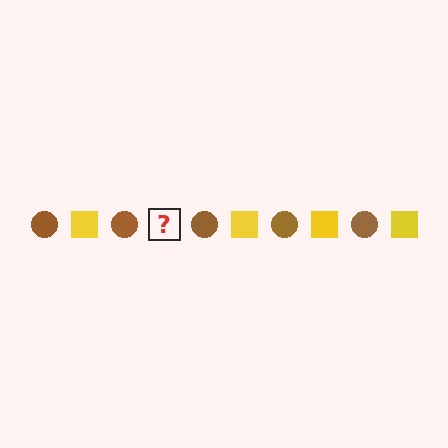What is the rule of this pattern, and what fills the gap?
The rule is that the pattern alternates between brown circle and yellow square. The gap should be filled with a yellow square.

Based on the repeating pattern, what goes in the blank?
The blank should be a yellow square.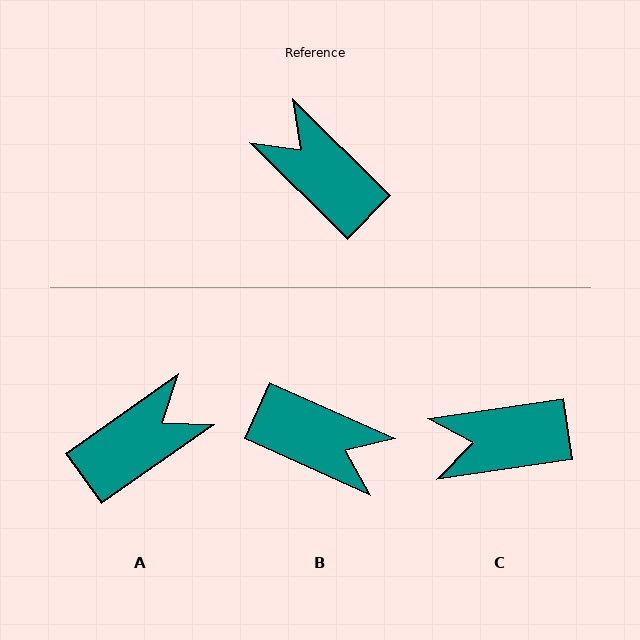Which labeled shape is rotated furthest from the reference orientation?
B, about 159 degrees away.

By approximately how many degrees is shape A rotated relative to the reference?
Approximately 100 degrees clockwise.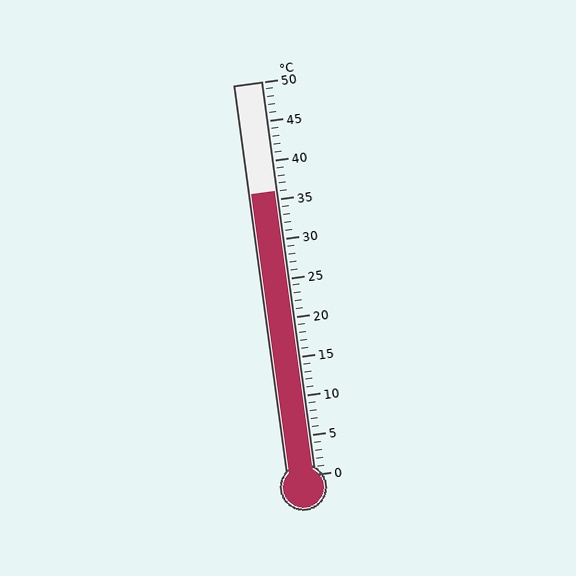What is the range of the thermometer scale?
The thermometer scale ranges from 0°C to 50°C.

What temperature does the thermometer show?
The thermometer shows approximately 36°C.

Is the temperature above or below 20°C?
The temperature is above 20°C.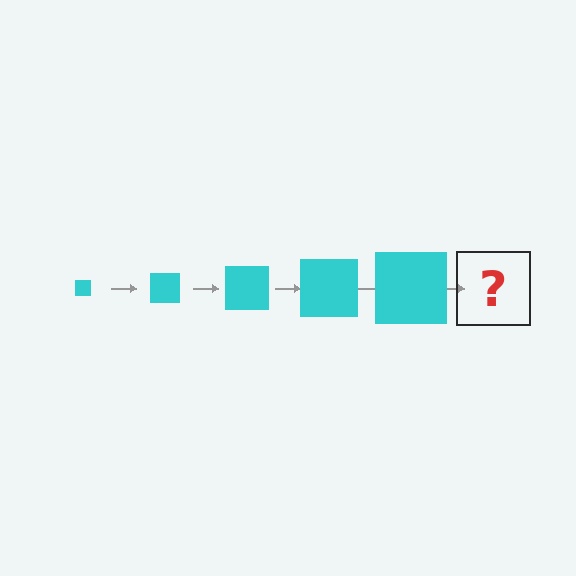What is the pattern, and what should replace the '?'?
The pattern is that the square gets progressively larger each step. The '?' should be a cyan square, larger than the previous one.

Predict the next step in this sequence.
The next step is a cyan square, larger than the previous one.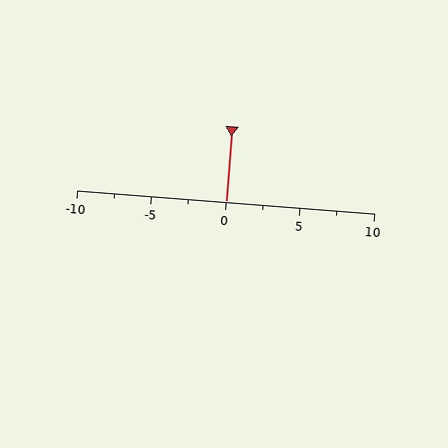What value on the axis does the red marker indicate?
The marker indicates approximately 0.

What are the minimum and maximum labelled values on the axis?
The axis runs from -10 to 10.